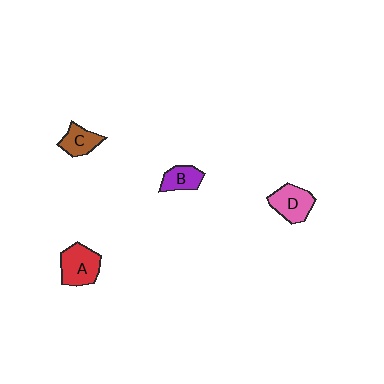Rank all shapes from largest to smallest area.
From largest to smallest: A (red), D (pink), C (brown), B (purple).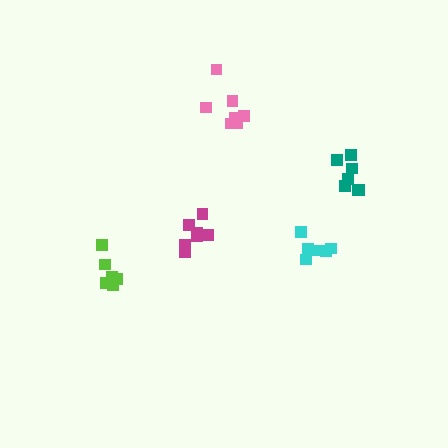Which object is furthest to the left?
The lime cluster is leftmost.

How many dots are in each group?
Group 1: 6 dots, Group 2: 7 dots, Group 3: 6 dots, Group 4: 7 dots, Group 5: 7 dots (33 total).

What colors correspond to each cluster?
The clusters are colored: lime, magenta, cyan, teal, pink.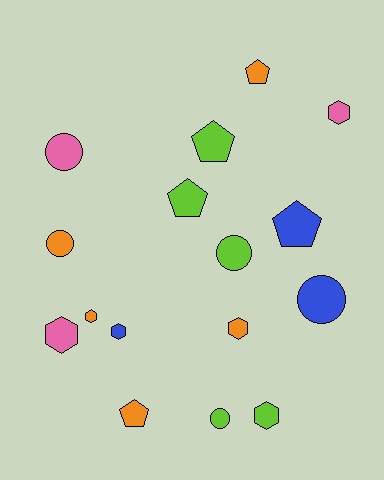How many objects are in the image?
There are 16 objects.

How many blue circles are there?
There is 1 blue circle.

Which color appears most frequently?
Orange, with 5 objects.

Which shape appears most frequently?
Hexagon, with 6 objects.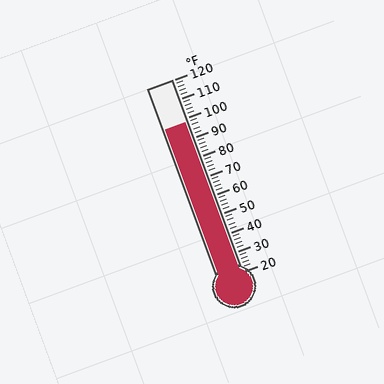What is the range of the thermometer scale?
The thermometer scale ranges from 20°F to 120°F.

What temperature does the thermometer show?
The thermometer shows approximately 98°F.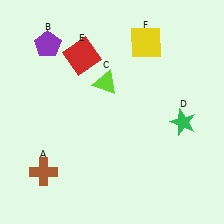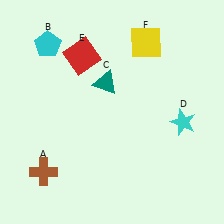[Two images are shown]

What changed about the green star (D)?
In Image 1, D is green. In Image 2, it changed to cyan.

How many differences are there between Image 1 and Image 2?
There are 3 differences between the two images.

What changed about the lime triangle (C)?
In Image 1, C is lime. In Image 2, it changed to teal.